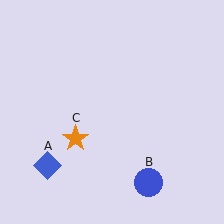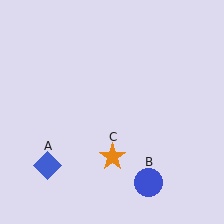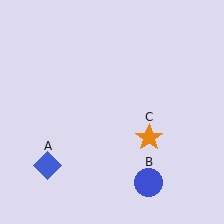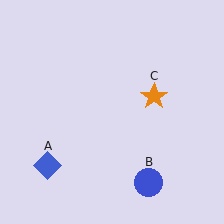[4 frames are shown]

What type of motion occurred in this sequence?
The orange star (object C) rotated counterclockwise around the center of the scene.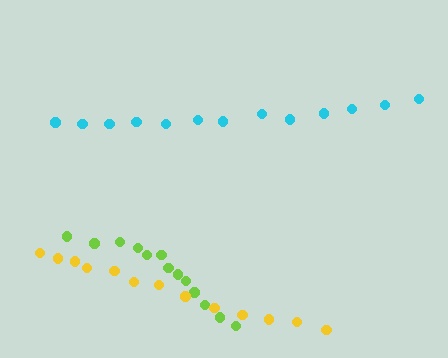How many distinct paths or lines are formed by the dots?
There are 3 distinct paths.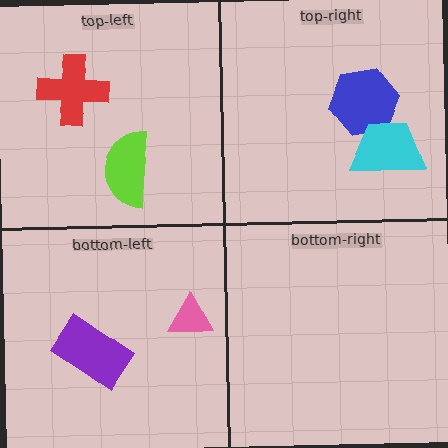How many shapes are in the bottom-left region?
2.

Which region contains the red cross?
The top-left region.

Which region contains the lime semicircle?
The top-left region.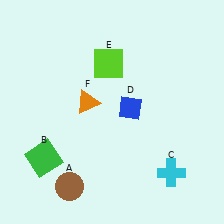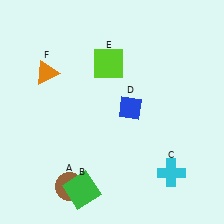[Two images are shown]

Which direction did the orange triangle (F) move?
The orange triangle (F) moved left.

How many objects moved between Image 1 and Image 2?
2 objects moved between the two images.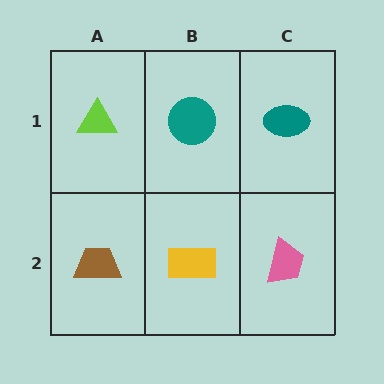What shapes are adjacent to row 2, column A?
A lime triangle (row 1, column A), a yellow rectangle (row 2, column B).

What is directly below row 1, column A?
A brown trapezoid.